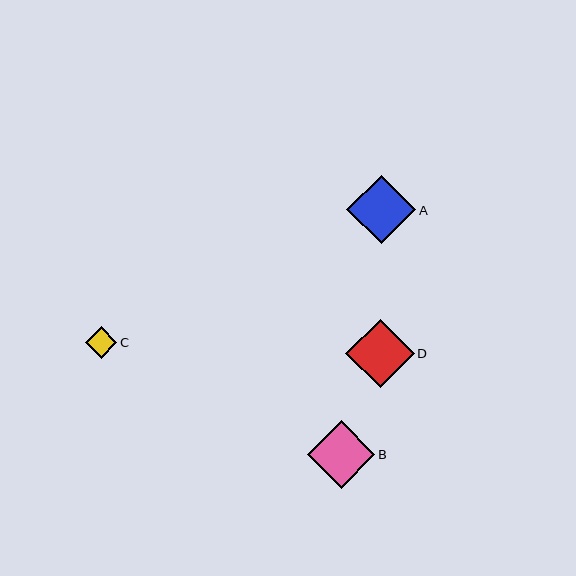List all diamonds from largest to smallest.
From largest to smallest: A, D, B, C.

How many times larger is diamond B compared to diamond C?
Diamond B is approximately 2.2 times the size of diamond C.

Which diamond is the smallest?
Diamond C is the smallest with a size of approximately 31 pixels.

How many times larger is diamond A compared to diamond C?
Diamond A is approximately 2.2 times the size of diamond C.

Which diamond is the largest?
Diamond A is the largest with a size of approximately 69 pixels.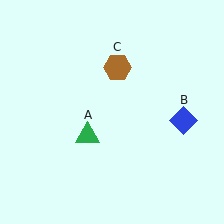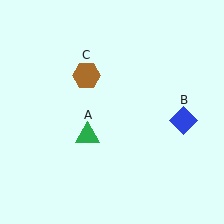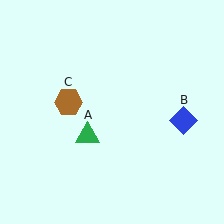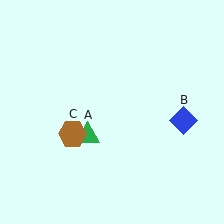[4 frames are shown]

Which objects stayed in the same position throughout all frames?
Green triangle (object A) and blue diamond (object B) remained stationary.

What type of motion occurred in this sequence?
The brown hexagon (object C) rotated counterclockwise around the center of the scene.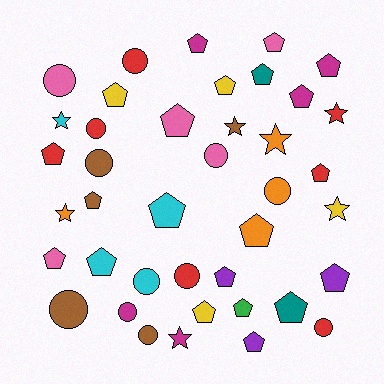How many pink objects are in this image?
There are 5 pink objects.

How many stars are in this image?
There are 7 stars.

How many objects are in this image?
There are 40 objects.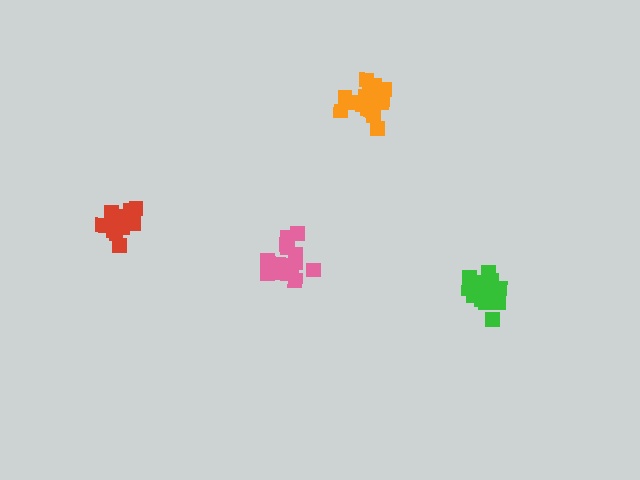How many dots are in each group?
Group 1: 16 dots, Group 2: 13 dots, Group 3: 16 dots, Group 4: 16 dots (61 total).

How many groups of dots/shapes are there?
There are 4 groups.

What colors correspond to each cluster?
The clusters are colored: orange, red, green, pink.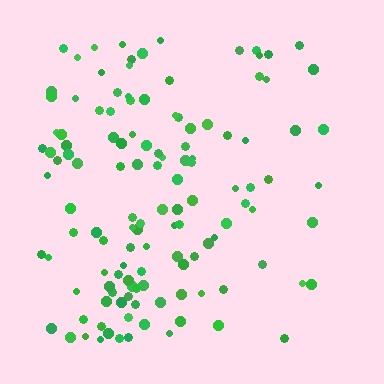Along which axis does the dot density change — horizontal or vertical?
Horizontal.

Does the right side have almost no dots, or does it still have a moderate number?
Still a moderate number, just noticeably fewer than the left.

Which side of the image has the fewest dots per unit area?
The right.